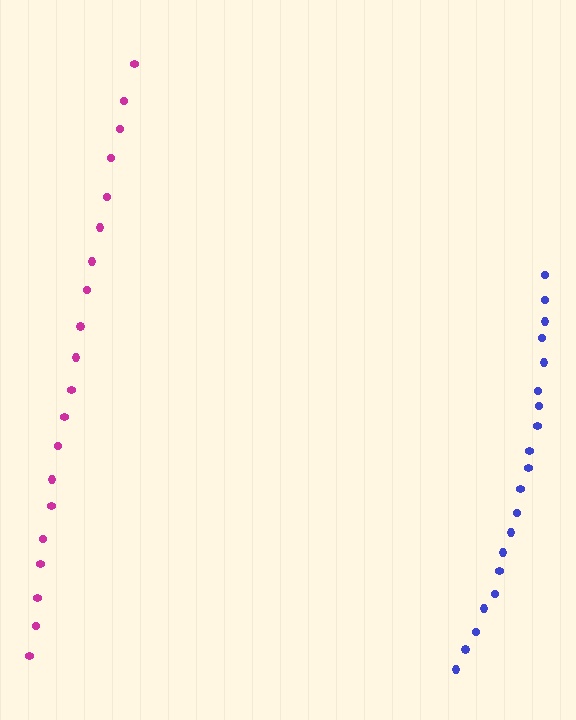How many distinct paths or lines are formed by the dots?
There are 2 distinct paths.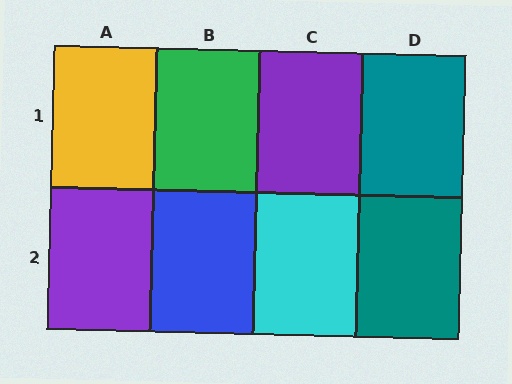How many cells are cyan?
1 cell is cyan.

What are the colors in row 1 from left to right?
Yellow, green, purple, teal.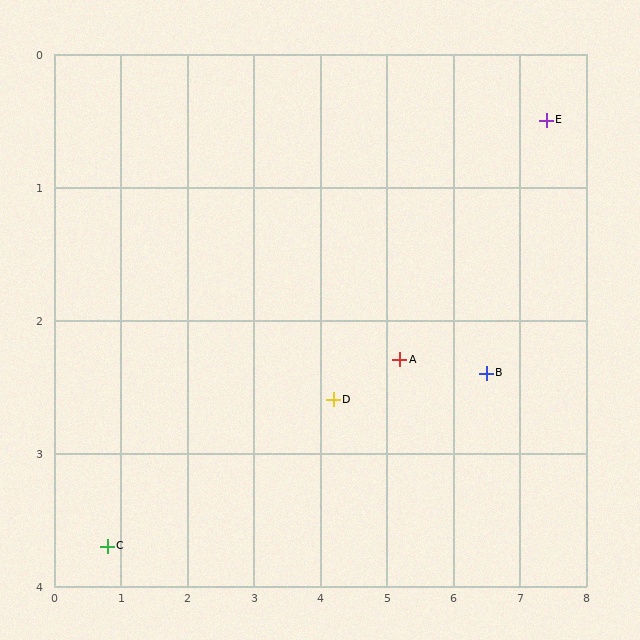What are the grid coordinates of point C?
Point C is at approximately (0.8, 3.7).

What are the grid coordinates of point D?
Point D is at approximately (4.2, 2.6).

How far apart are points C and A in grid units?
Points C and A are about 4.6 grid units apart.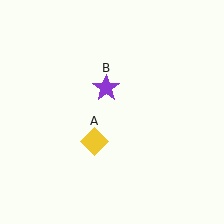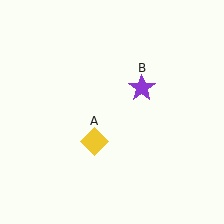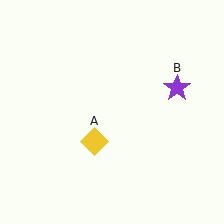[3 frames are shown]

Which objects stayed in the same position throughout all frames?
Yellow diamond (object A) remained stationary.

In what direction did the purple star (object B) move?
The purple star (object B) moved right.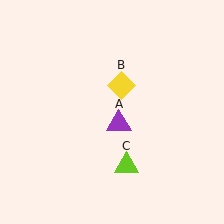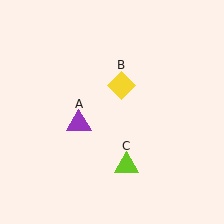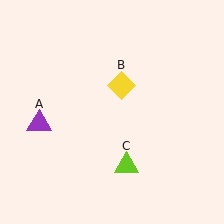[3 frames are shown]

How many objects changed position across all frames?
1 object changed position: purple triangle (object A).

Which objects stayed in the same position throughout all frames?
Yellow diamond (object B) and lime triangle (object C) remained stationary.